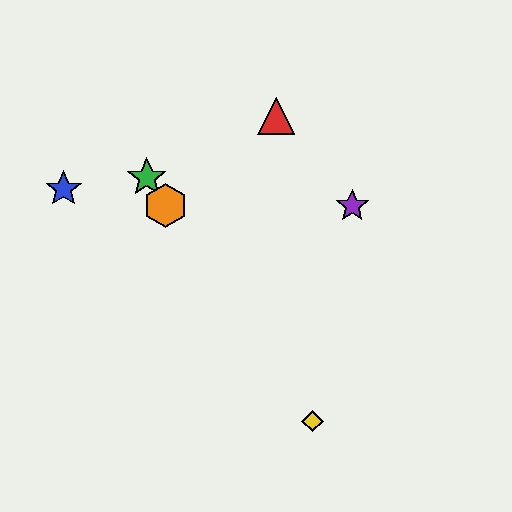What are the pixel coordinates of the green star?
The green star is at (147, 178).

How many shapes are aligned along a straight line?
3 shapes (the green star, the yellow diamond, the orange hexagon) are aligned along a straight line.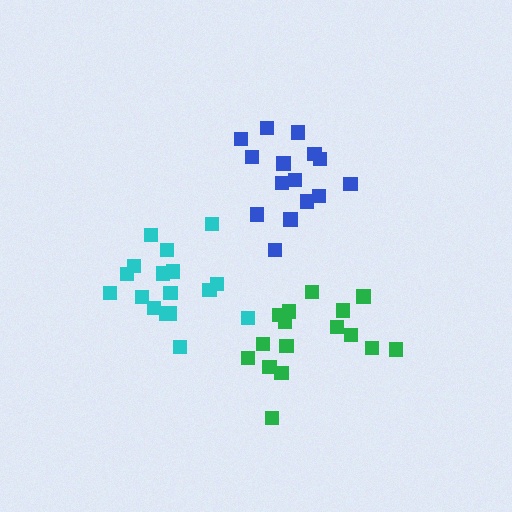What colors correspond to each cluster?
The clusters are colored: cyan, blue, green.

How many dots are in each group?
Group 1: 17 dots, Group 2: 15 dots, Group 3: 16 dots (48 total).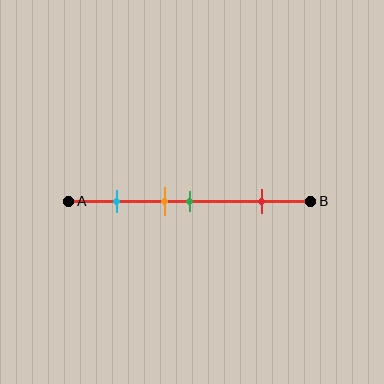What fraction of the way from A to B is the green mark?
The green mark is approximately 50% (0.5) of the way from A to B.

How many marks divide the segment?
There are 4 marks dividing the segment.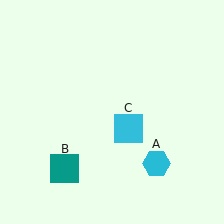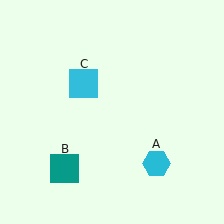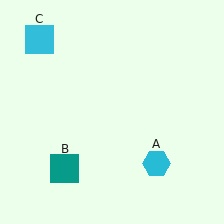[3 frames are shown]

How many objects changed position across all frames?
1 object changed position: cyan square (object C).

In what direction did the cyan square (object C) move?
The cyan square (object C) moved up and to the left.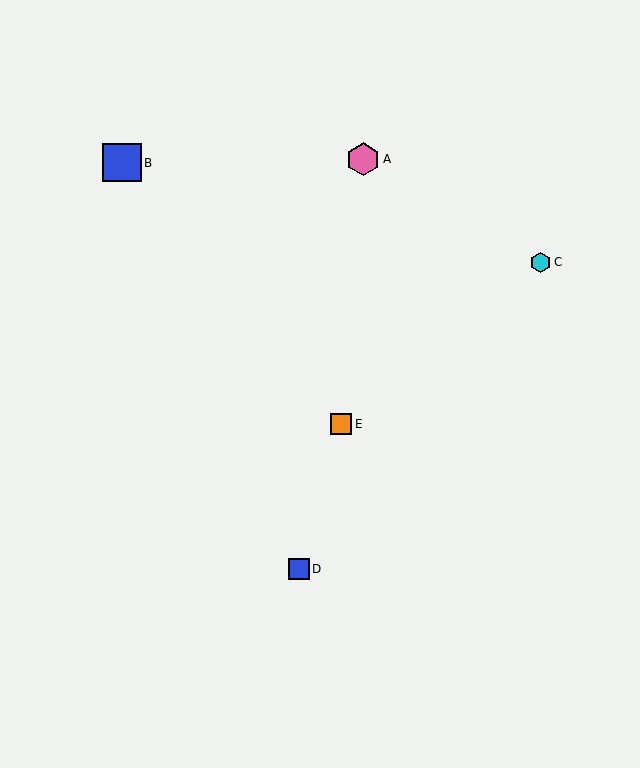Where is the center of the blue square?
The center of the blue square is at (299, 569).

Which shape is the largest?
The blue square (labeled B) is the largest.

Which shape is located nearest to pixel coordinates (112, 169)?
The blue square (labeled B) at (122, 163) is nearest to that location.